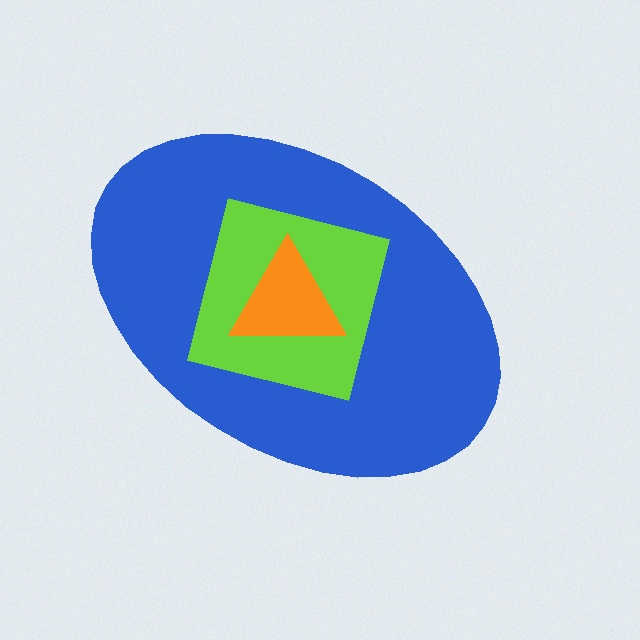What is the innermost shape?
The orange triangle.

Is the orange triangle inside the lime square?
Yes.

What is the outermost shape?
The blue ellipse.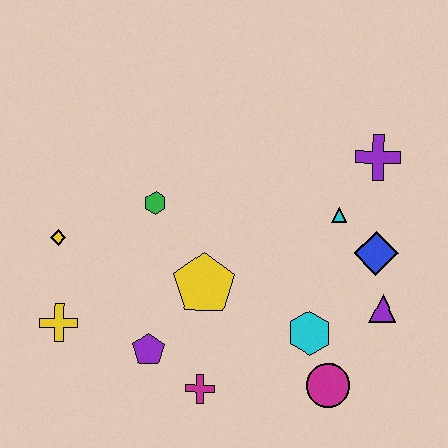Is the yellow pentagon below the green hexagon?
Yes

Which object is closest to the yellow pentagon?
The purple pentagon is closest to the yellow pentagon.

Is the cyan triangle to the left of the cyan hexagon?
No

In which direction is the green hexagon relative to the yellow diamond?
The green hexagon is to the right of the yellow diamond.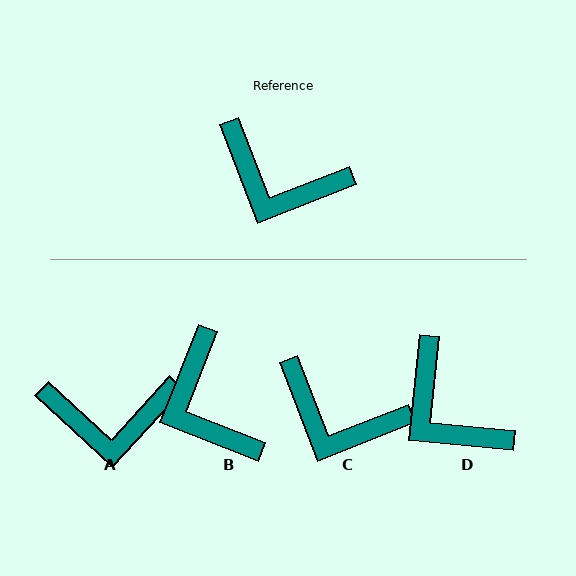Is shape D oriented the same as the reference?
No, it is off by about 27 degrees.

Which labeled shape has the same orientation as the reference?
C.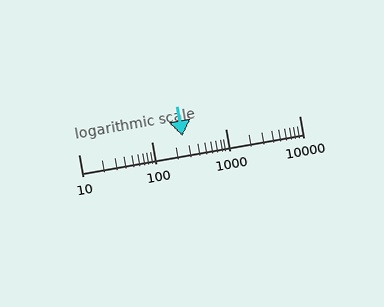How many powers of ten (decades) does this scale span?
The scale spans 3 decades, from 10 to 10000.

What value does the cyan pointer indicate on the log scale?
The pointer indicates approximately 260.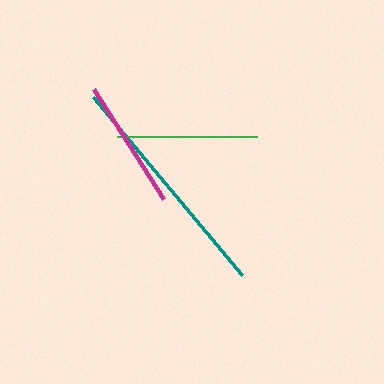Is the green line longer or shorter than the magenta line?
The green line is longer than the magenta line.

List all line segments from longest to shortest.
From longest to shortest: teal, green, magenta.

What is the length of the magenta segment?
The magenta segment is approximately 130 pixels long.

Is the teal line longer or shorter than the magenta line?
The teal line is longer than the magenta line.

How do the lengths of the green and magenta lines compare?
The green and magenta lines are approximately the same length.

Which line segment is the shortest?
The magenta line is the shortest at approximately 130 pixels.